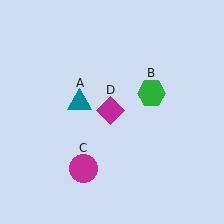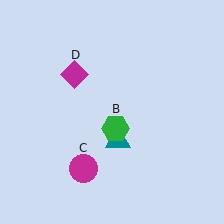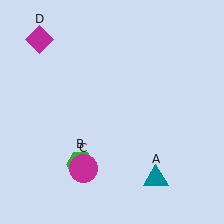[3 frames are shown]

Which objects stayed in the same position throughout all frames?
Magenta circle (object C) remained stationary.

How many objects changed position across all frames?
3 objects changed position: teal triangle (object A), green hexagon (object B), magenta diamond (object D).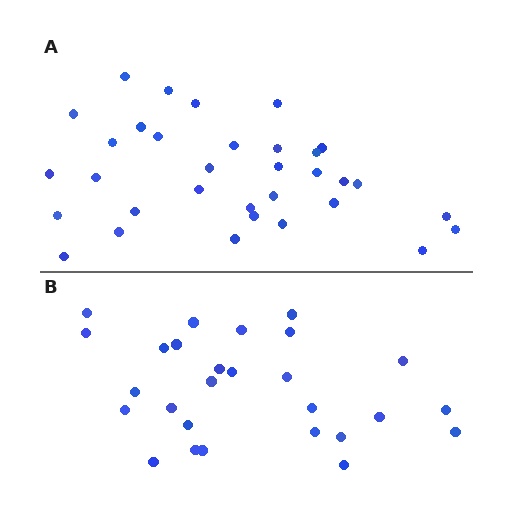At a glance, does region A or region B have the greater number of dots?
Region A (the top region) has more dots.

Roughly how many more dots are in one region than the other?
Region A has about 6 more dots than region B.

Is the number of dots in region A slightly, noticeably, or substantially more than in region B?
Region A has only slightly more — the two regions are fairly close. The ratio is roughly 1.2 to 1.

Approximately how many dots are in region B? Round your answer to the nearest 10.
About 30 dots. (The exact count is 27, which rounds to 30.)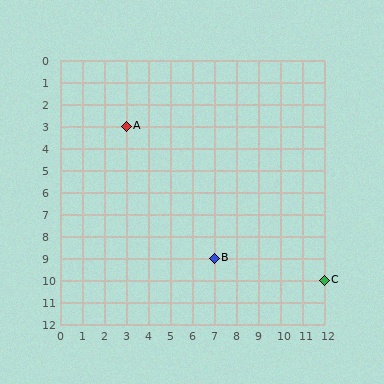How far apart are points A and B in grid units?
Points A and B are 4 columns and 6 rows apart (about 7.2 grid units diagonally).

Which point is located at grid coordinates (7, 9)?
Point B is at (7, 9).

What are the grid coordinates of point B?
Point B is at grid coordinates (7, 9).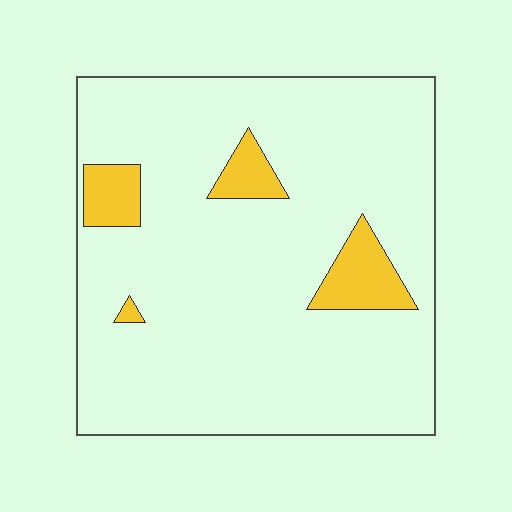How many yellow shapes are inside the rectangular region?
4.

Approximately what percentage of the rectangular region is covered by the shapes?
Approximately 10%.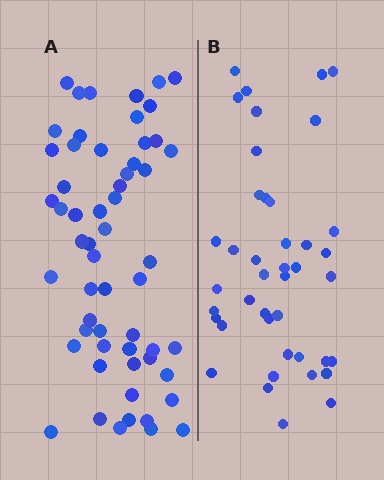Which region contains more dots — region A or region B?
Region A (the left region) has more dots.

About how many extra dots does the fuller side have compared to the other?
Region A has approximately 15 more dots than region B.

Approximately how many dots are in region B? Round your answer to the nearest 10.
About 40 dots. (The exact count is 42, which rounds to 40.)